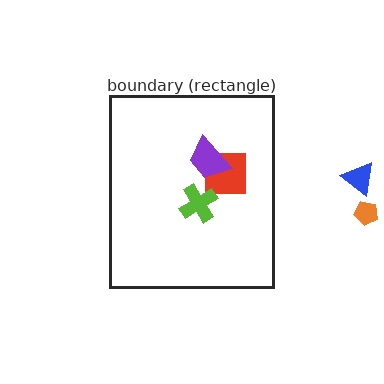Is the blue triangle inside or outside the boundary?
Outside.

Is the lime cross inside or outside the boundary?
Inside.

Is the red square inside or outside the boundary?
Inside.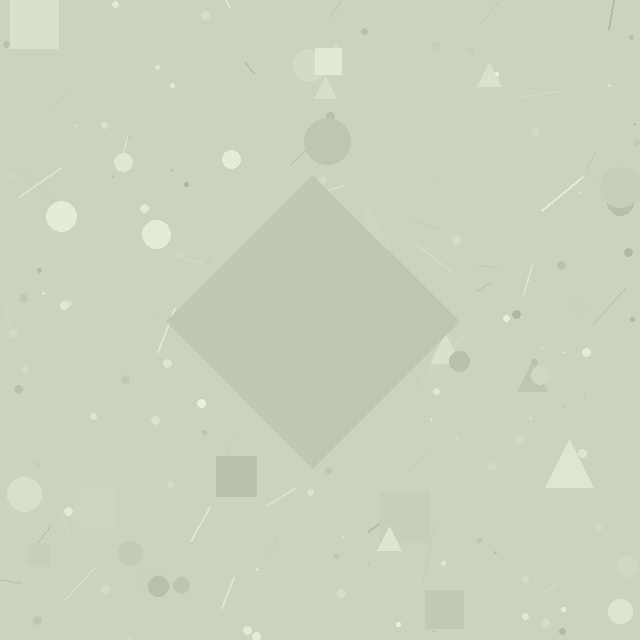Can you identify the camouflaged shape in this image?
The camouflaged shape is a diamond.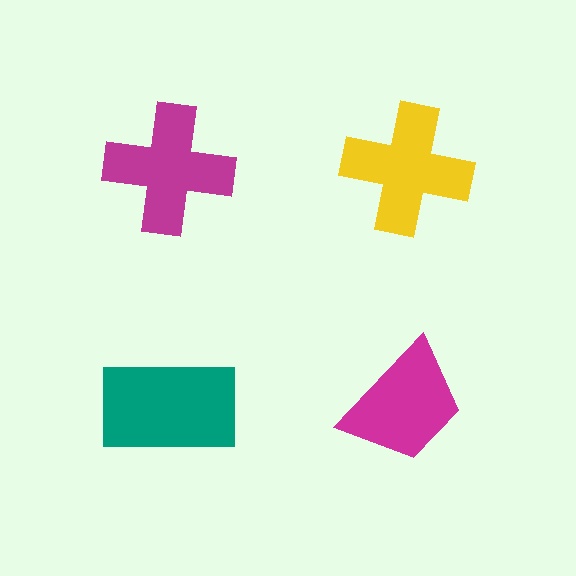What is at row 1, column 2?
A yellow cross.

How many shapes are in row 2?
2 shapes.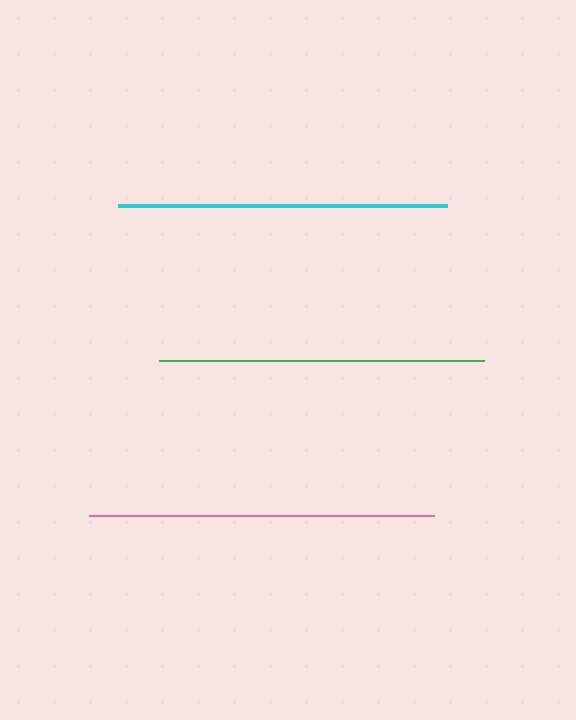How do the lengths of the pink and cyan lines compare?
The pink and cyan lines are approximately the same length.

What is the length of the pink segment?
The pink segment is approximately 345 pixels long.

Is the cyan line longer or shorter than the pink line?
The pink line is longer than the cyan line.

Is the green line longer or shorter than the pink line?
The pink line is longer than the green line.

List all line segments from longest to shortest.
From longest to shortest: pink, cyan, green.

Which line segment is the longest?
The pink line is the longest at approximately 345 pixels.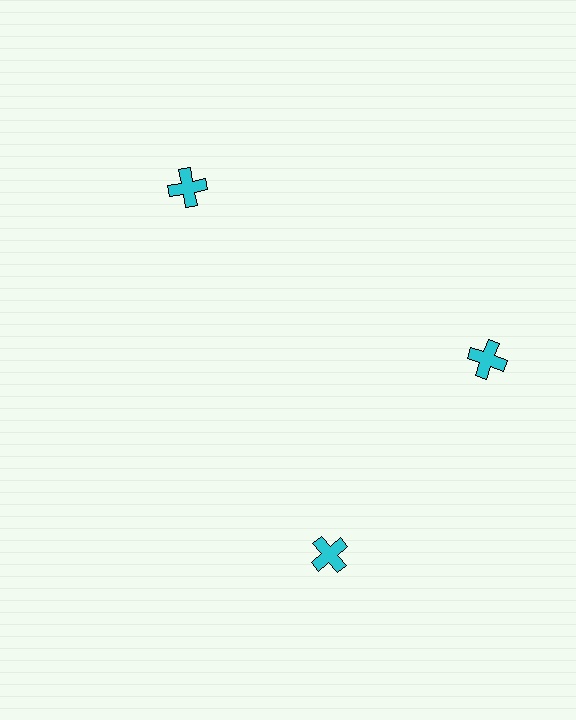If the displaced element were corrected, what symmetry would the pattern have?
It would have 3-fold rotational symmetry — the pattern would map onto itself every 120 degrees.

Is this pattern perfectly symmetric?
No. The 3 cyan crosses are arranged in a ring, but one element near the 7 o'clock position is rotated out of alignment along the ring, breaking the 3-fold rotational symmetry.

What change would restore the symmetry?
The symmetry would be restored by rotating it back into even spacing with its neighbors so that all 3 crosses sit at equal angles and equal distance from the center.